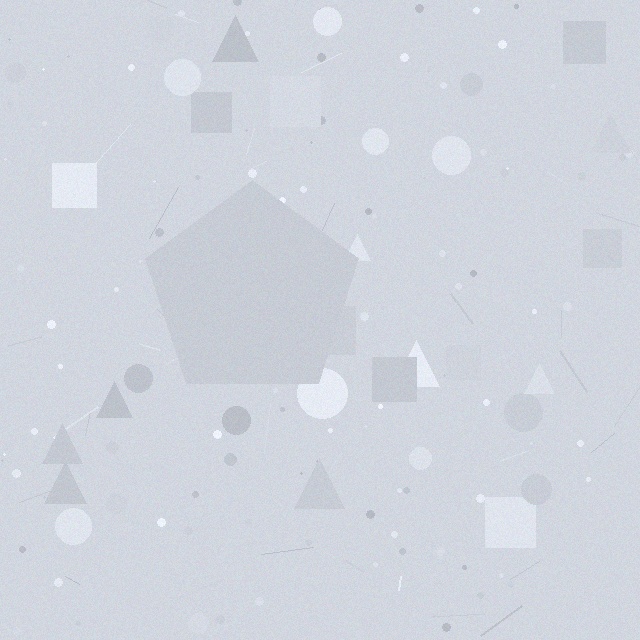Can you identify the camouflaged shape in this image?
The camouflaged shape is a pentagon.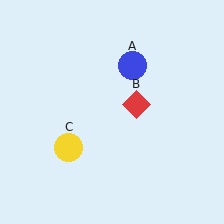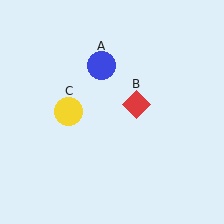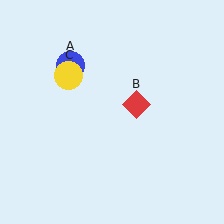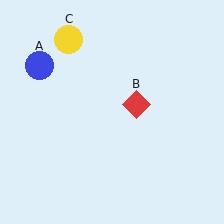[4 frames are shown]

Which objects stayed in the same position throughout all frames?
Red diamond (object B) remained stationary.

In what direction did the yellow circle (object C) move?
The yellow circle (object C) moved up.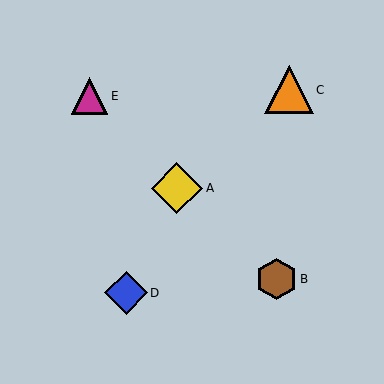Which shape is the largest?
The yellow diamond (labeled A) is the largest.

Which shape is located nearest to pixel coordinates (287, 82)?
The orange triangle (labeled C) at (289, 90) is nearest to that location.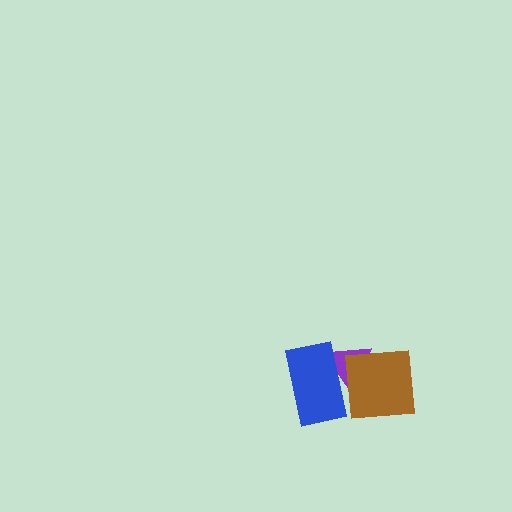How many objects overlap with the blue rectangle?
1 object overlaps with the blue rectangle.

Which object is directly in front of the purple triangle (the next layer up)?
The brown square is directly in front of the purple triangle.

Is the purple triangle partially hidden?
Yes, it is partially covered by another shape.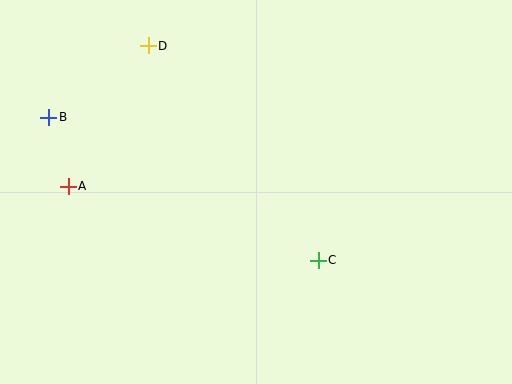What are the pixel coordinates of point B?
Point B is at (49, 117).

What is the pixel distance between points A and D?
The distance between A and D is 162 pixels.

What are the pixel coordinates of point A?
Point A is at (68, 186).